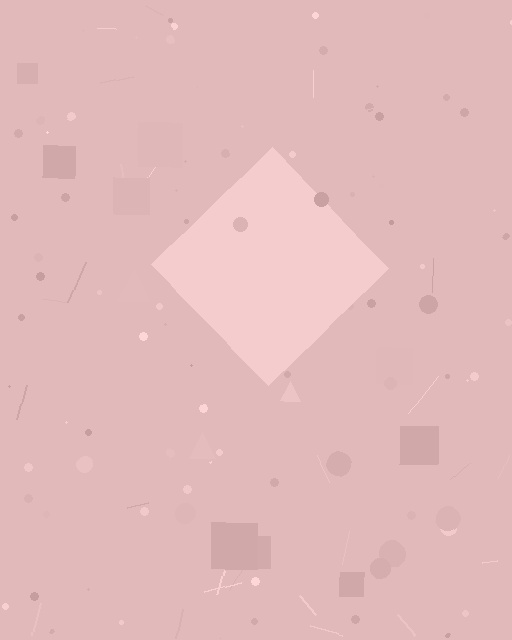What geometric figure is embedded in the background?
A diamond is embedded in the background.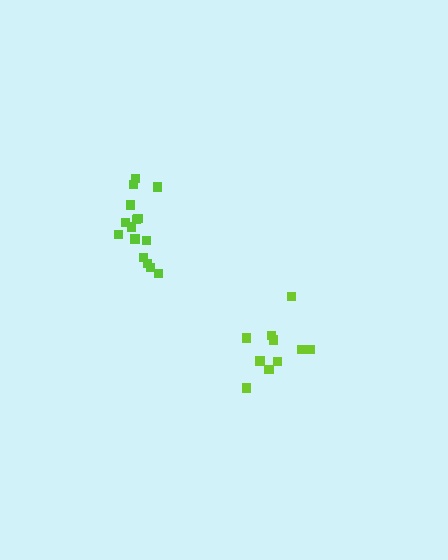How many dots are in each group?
Group 1: 15 dots, Group 2: 10 dots (25 total).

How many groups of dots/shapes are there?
There are 2 groups.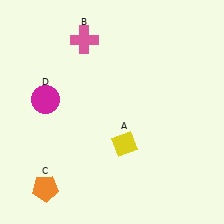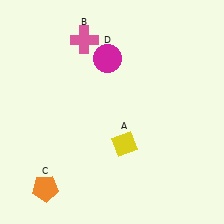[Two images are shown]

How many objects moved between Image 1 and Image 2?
1 object moved between the two images.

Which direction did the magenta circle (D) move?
The magenta circle (D) moved right.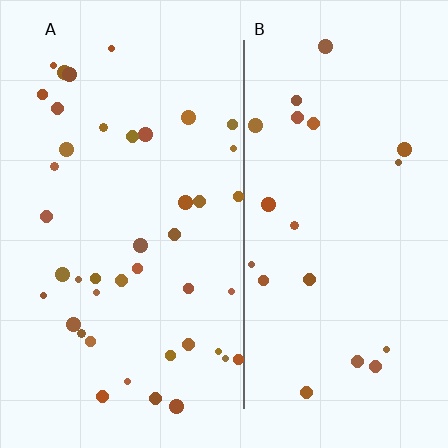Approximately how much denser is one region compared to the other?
Approximately 2.0× — region A over region B.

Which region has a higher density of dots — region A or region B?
A (the left).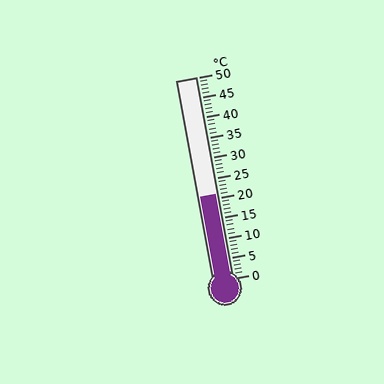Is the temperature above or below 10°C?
The temperature is above 10°C.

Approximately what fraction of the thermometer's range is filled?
The thermometer is filled to approximately 40% of its range.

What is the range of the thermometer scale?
The thermometer scale ranges from 0°C to 50°C.